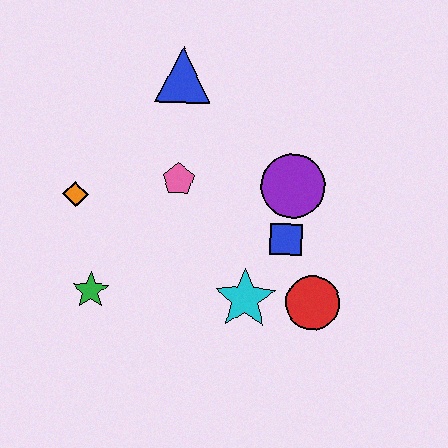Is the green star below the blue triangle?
Yes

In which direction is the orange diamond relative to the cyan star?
The orange diamond is to the left of the cyan star.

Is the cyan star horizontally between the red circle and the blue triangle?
Yes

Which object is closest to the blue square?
The purple circle is closest to the blue square.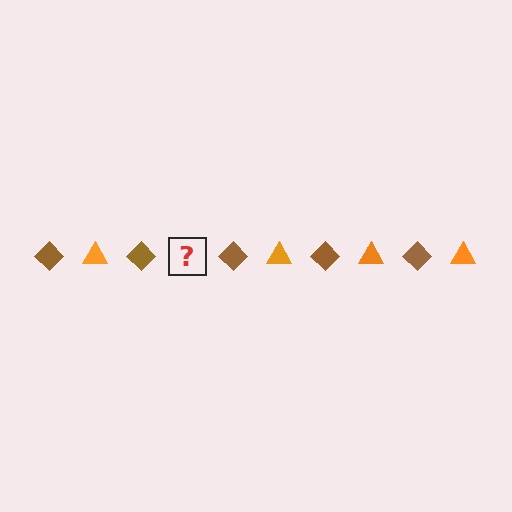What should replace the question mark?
The question mark should be replaced with an orange triangle.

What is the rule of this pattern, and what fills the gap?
The rule is that the pattern alternates between brown diamond and orange triangle. The gap should be filled with an orange triangle.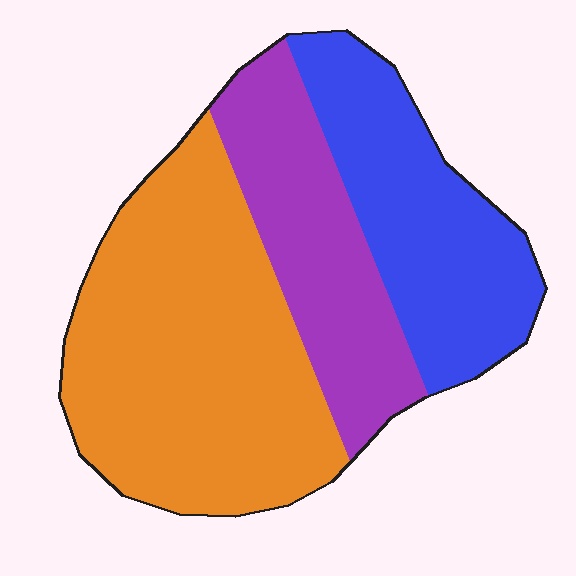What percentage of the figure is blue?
Blue takes up between a quarter and a half of the figure.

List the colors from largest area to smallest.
From largest to smallest: orange, blue, purple.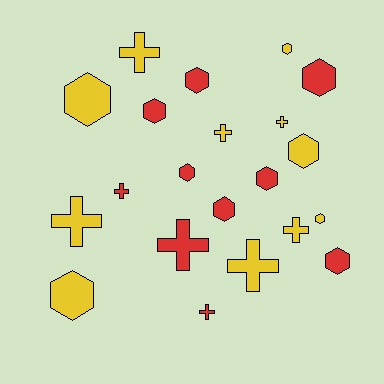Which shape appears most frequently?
Hexagon, with 12 objects.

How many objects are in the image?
There are 21 objects.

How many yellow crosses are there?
There are 6 yellow crosses.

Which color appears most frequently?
Yellow, with 11 objects.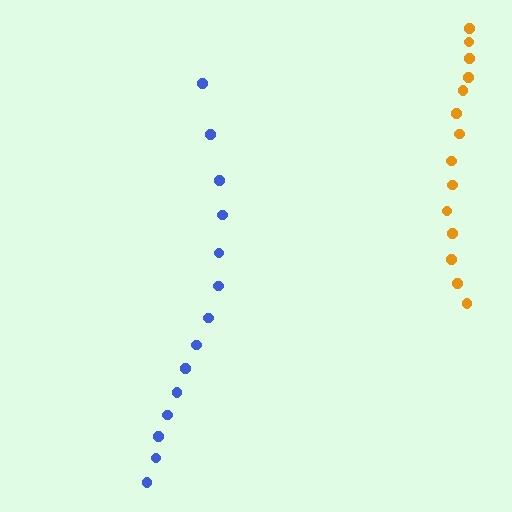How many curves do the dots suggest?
There are 2 distinct paths.